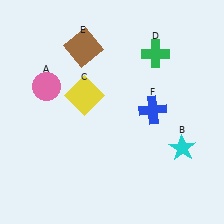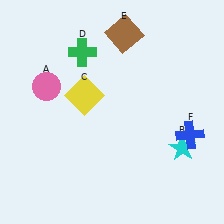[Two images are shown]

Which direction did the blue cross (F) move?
The blue cross (F) moved right.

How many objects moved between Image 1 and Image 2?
3 objects moved between the two images.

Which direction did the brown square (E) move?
The brown square (E) moved right.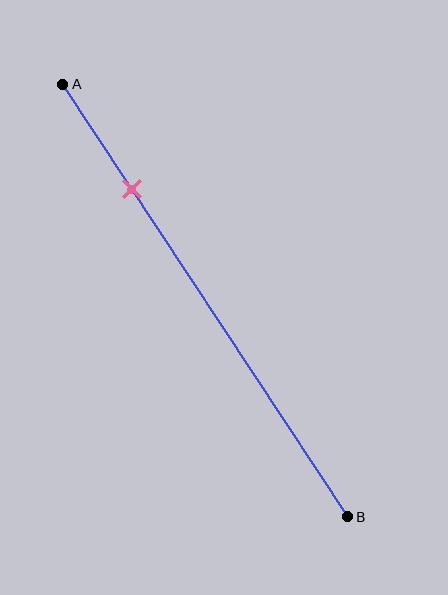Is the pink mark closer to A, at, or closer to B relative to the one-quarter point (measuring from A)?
The pink mark is approximately at the one-quarter point of segment AB.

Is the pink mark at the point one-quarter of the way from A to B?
Yes, the mark is approximately at the one-quarter point.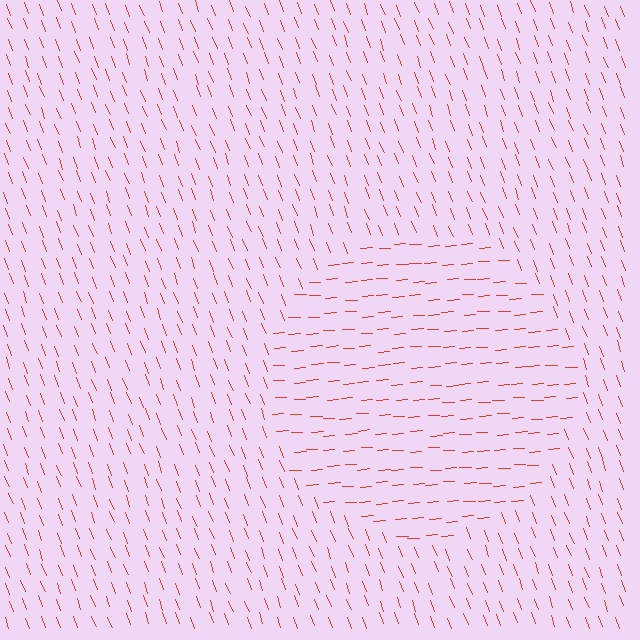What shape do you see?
I see a circle.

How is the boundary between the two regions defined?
The boundary is defined purely by a change in line orientation (approximately 73 degrees difference). All lines are the same color and thickness.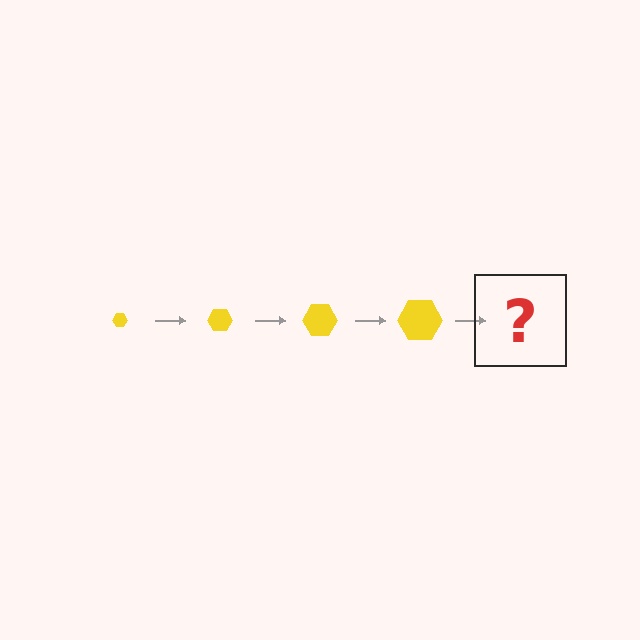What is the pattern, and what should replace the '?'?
The pattern is that the hexagon gets progressively larger each step. The '?' should be a yellow hexagon, larger than the previous one.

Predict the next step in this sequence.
The next step is a yellow hexagon, larger than the previous one.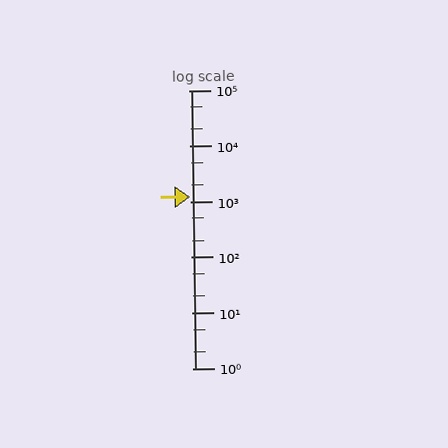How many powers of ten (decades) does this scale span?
The scale spans 5 decades, from 1 to 100000.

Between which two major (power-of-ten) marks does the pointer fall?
The pointer is between 1000 and 10000.